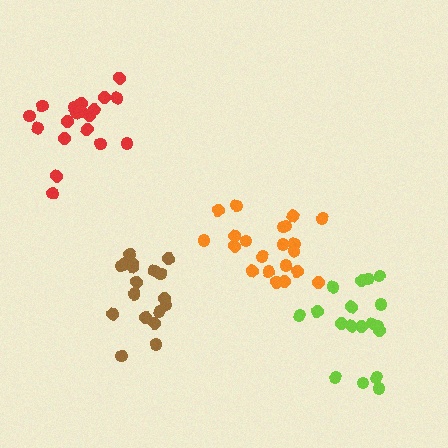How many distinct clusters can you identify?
There are 4 distinct clusters.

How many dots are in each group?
Group 1: 21 dots, Group 2: 19 dots, Group 3: 18 dots, Group 4: 18 dots (76 total).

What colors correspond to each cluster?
The clusters are colored: orange, red, brown, lime.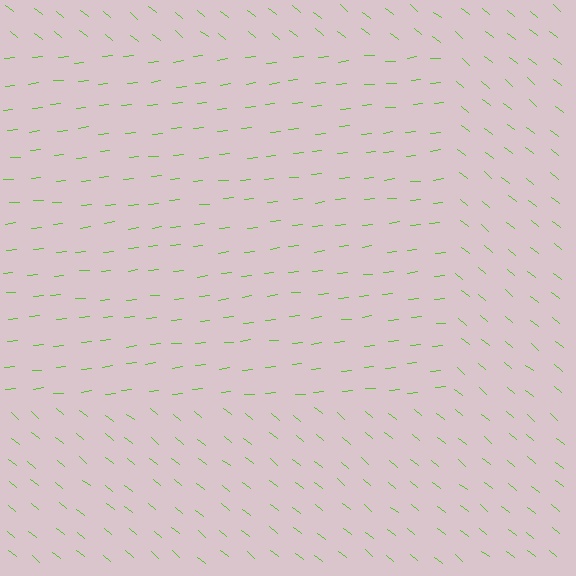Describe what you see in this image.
The image is filled with small lime line segments. A rectangle region in the image has lines oriented differently from the surrounding lines, creating a visible texture boundary.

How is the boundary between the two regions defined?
The boundary is defined purely by a change in line orientation (approximately 45 degrees difference). All lines are the same color and thickness.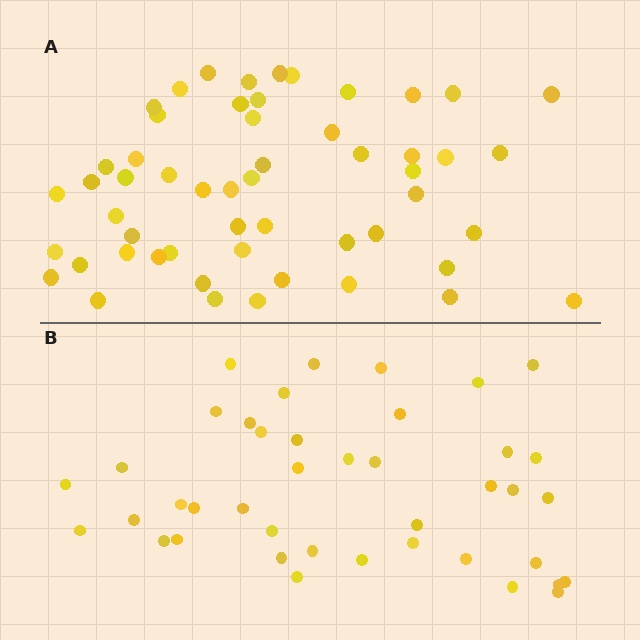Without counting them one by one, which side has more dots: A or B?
Region A (the top region) has more dots.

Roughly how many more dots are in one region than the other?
Region A has approximately 15 more dots than region B.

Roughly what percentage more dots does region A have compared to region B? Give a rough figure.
About 30% more.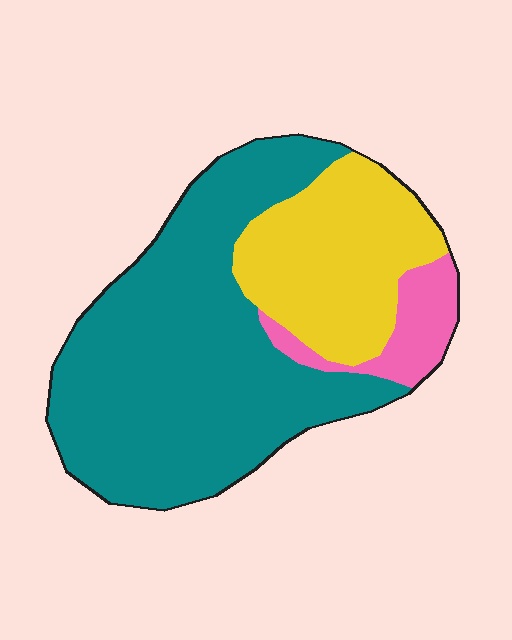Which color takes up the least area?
Pink, at roughly 10%.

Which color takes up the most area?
Teal, at roughly 65%.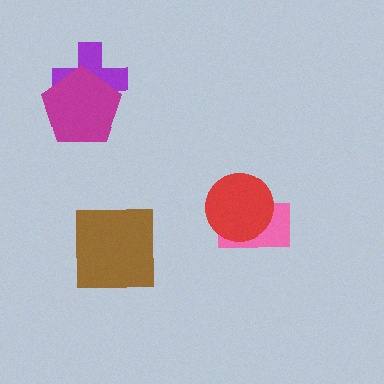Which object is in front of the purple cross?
The magenta pentagon is in front of the purple cross.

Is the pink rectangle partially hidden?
Yes, it is partially covered by another shape.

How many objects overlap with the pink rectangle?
1 object overlaps with the pink rectangle.